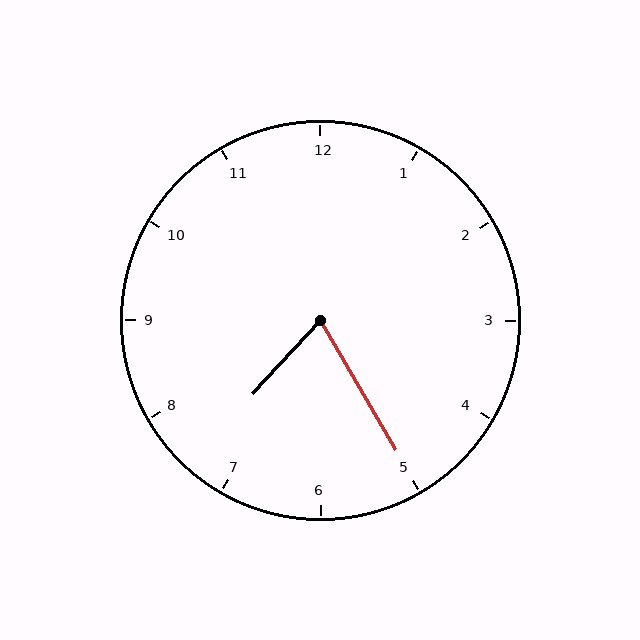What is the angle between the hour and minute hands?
Approximately 72 degrees.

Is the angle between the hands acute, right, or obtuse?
It is acute.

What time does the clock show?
7:25.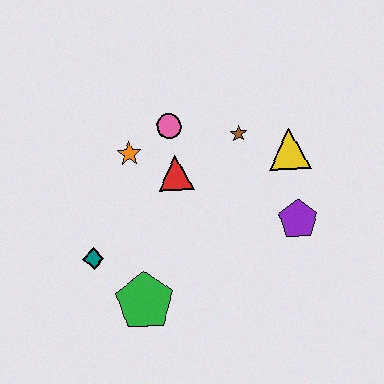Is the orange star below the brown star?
Yes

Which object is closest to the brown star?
The yellow triangle is closest to the brown star.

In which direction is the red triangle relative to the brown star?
The red triangle is to the left of the brown star.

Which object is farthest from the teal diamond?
The yellow triangle is farthest from the teal diamond.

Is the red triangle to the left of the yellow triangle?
Yes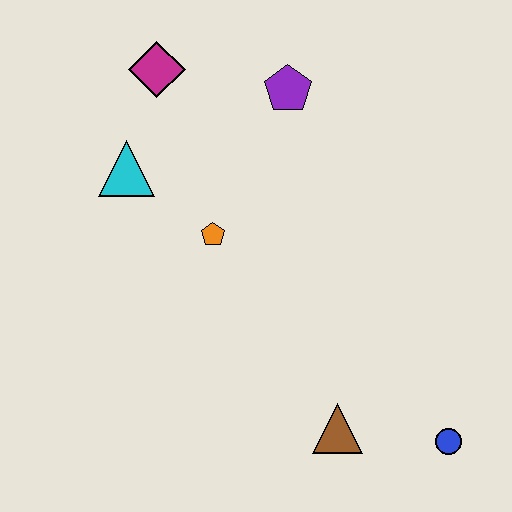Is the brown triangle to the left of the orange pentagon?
No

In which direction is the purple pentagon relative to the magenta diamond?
The purple pentagon is to the right of the magenta diamond.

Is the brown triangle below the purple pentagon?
Yes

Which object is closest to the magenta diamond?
The cyan triangle is closest to the magenta diamond.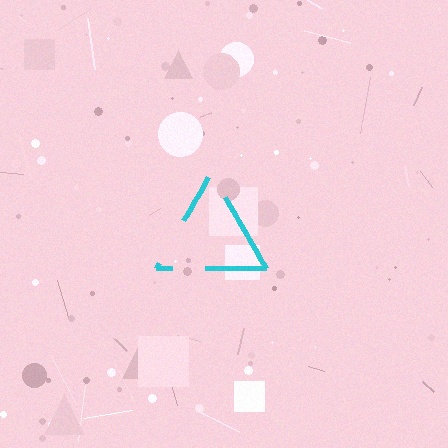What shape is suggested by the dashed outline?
The dashed outline suggests a triangle.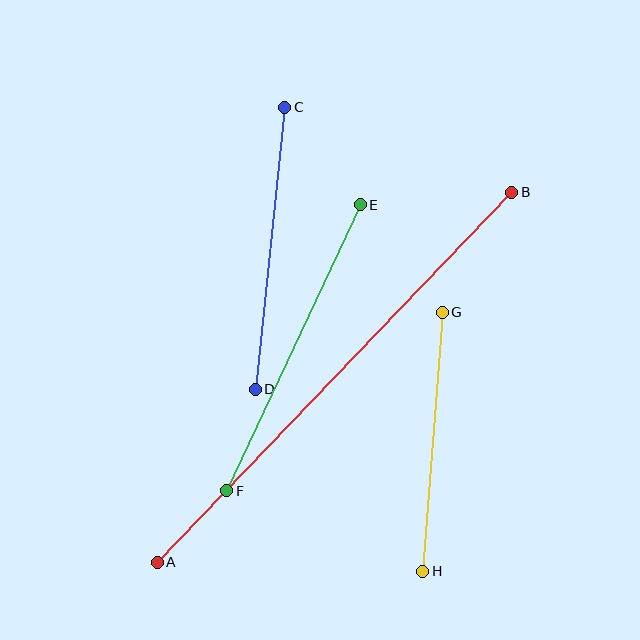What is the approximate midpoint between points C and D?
The midpoint is at approximately (270, 248) pixels.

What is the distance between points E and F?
The distance is approximately 316 pixels.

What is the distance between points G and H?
The distance is approximately 260 pixels.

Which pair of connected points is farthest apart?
Points A and B are farthest apart.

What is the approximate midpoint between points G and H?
The midpoint is at approximately (432, 442) pixels.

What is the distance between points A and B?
The distance is approximately 512 pixels.